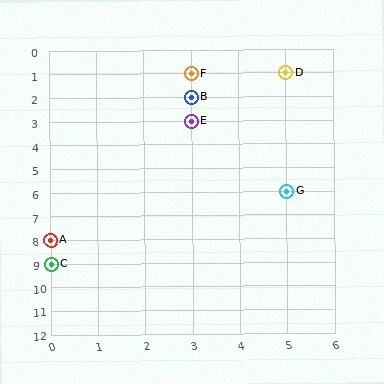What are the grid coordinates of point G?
Point G is at grid coordinates (5, 6).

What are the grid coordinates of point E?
Point E is at grid coordinates (3, 3).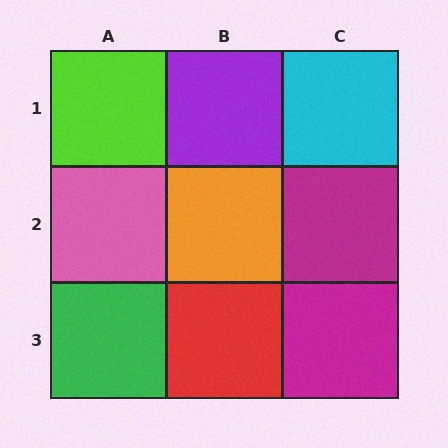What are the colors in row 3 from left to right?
Green, red, magenta.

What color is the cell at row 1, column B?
Purple.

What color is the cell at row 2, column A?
Pink.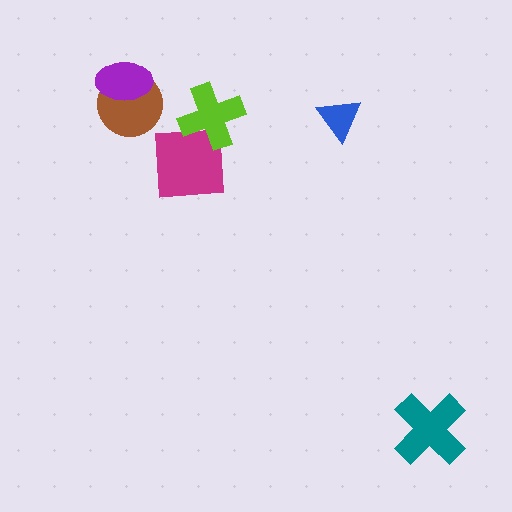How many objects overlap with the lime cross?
1 object overlaps with the lime cross.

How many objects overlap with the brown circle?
1 object overlaps with the brown circle.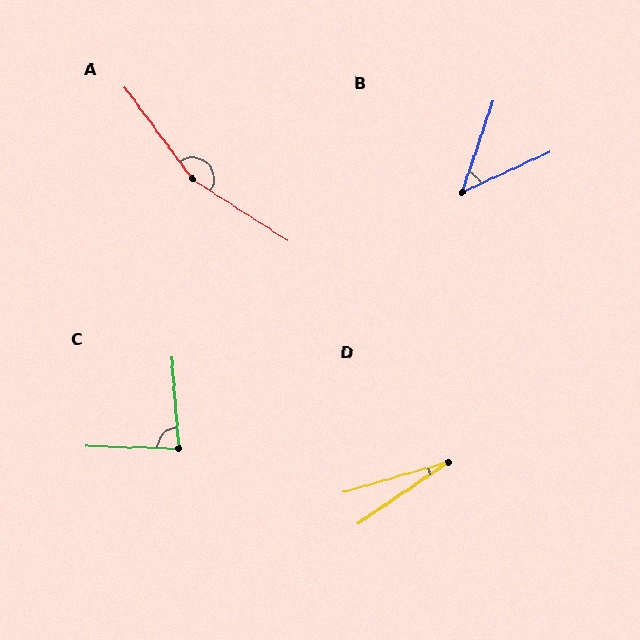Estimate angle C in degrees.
Approximately 84 degrees.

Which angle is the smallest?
D, at approximately 18 degrees.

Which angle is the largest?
A, at approximately 159 degrees.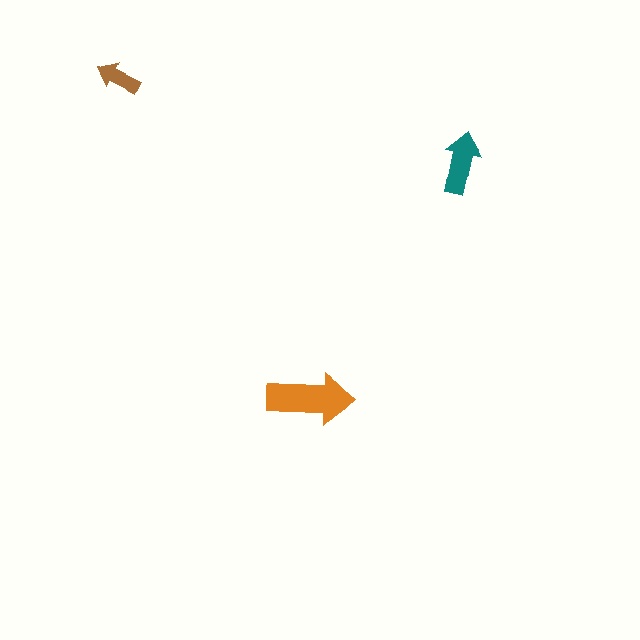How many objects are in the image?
There are 3 objects in the image.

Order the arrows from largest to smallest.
the orange one, the teal one, the brown one.